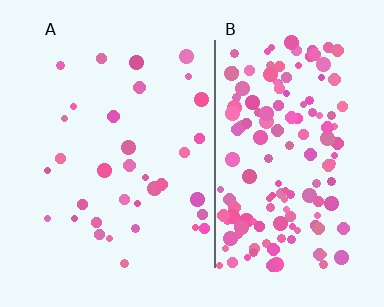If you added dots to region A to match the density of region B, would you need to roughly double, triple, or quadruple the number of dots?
Approximately quadruple.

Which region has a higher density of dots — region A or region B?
B (the right).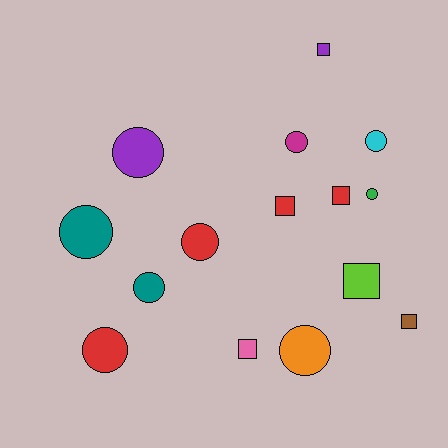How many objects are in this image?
There are 15 objects.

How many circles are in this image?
There are 9 circles.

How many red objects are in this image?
There are 4 red objects.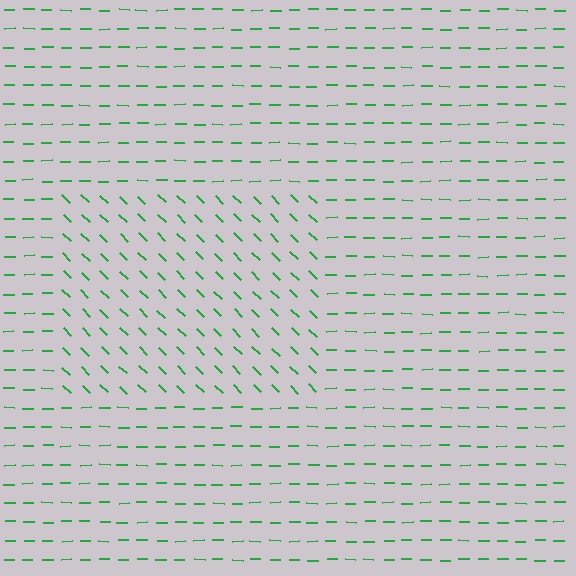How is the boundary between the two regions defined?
The boundary is defined purely by a change in line orientation (approximately 45 degrees difference). All lines are the same color and thickness.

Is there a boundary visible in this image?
Yes, there is a texture boundary formed by a change in line orientation.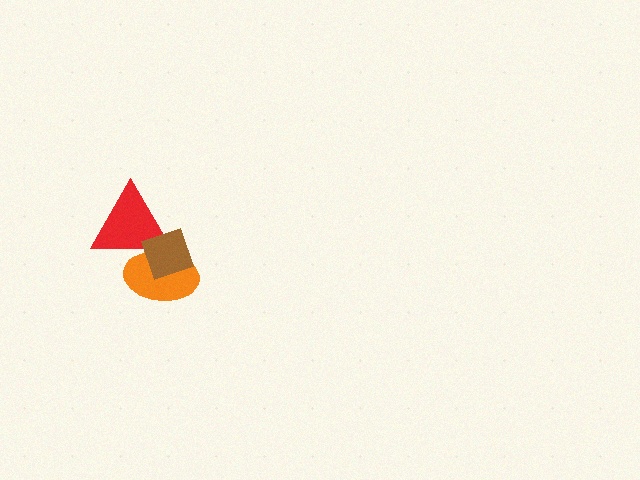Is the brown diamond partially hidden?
No, no other shape covers it.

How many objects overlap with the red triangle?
2 objects overlap with the red triangle.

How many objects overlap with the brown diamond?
2 objects overlap with the brown diamond.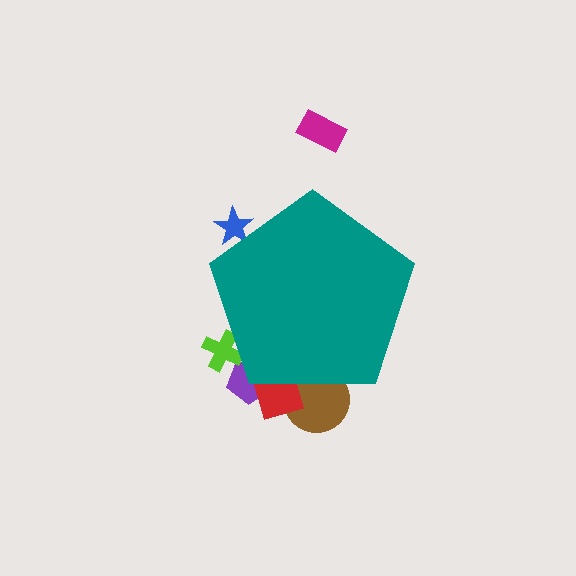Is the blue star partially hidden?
Yes, the blue star is partially hidden behind the teal pentagon.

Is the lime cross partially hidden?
Yes, the lime cross is partially hidden behind the teal pentagon.